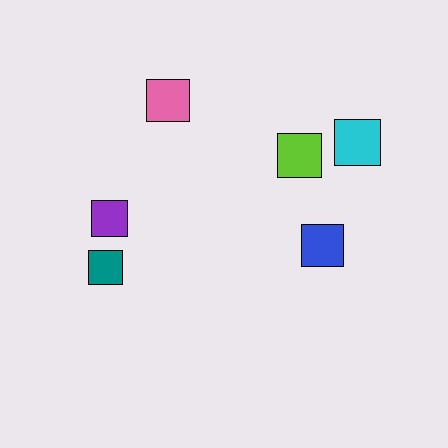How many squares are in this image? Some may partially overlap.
There are 6 squares.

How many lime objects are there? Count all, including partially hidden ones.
There is 1 lime object.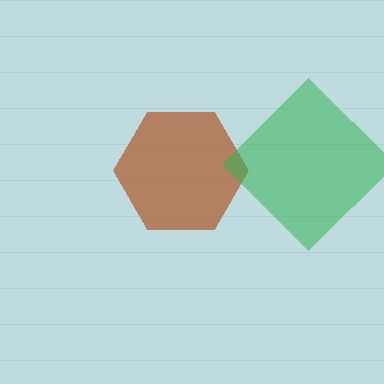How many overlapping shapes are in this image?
There are 2 overlapping shapes in the image.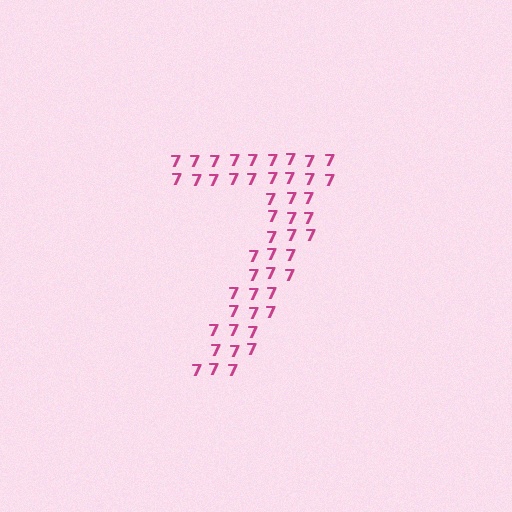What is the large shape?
The large shape is the digit 7.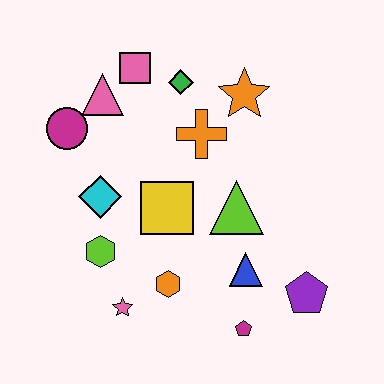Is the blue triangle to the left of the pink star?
No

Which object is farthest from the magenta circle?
The purple pentagon is farthest from the magenta circle.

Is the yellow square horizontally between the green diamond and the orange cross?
No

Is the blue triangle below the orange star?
Yes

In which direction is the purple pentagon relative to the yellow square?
The purple pentagon is to the right of the yellow square.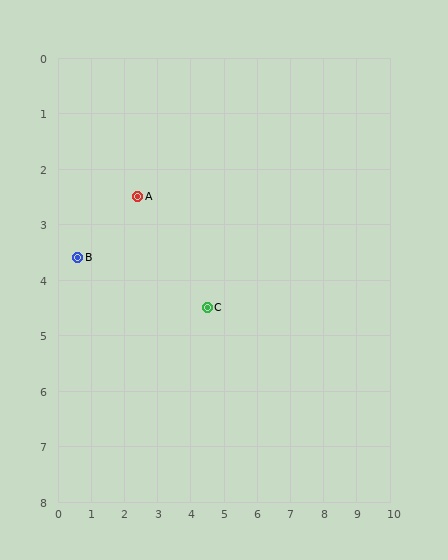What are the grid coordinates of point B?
Point B is at approximately (0.6, 3.6).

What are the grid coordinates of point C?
Point C is at approximately (4.5, 4.5).